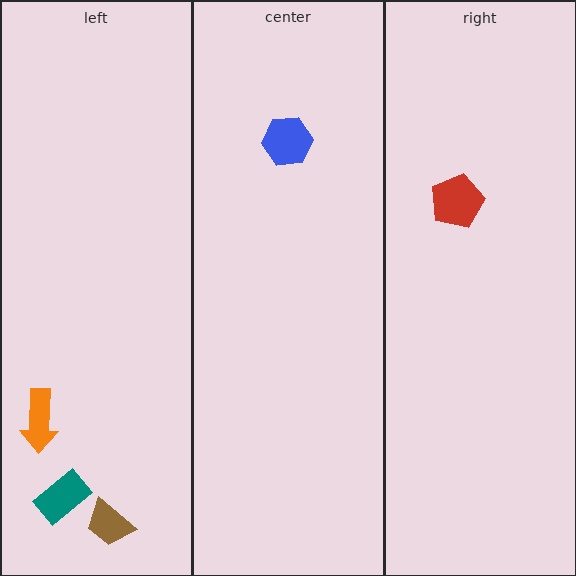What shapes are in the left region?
The teal rectangle, the orange arrow, the brown trapezoid.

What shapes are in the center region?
The blue hexagon.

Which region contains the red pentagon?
The right region.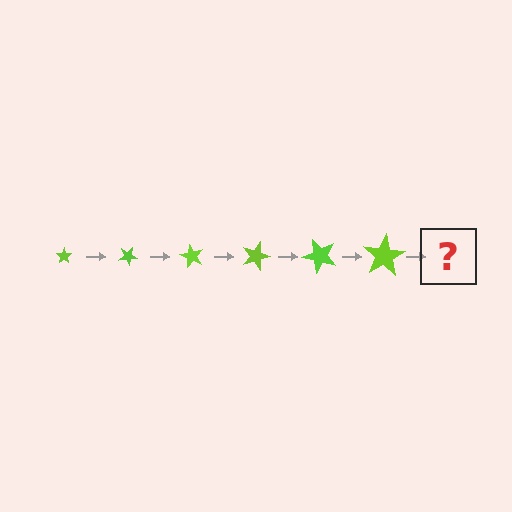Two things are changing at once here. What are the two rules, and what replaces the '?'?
The two rules are that the star grows larger each step and it rotates 30 degrees each step. The '?' should be a star, larger than the previous one and rotated 180 degrees from the start.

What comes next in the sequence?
The next element should be a star, larger than the previous one and rotated 180 degrees from the start.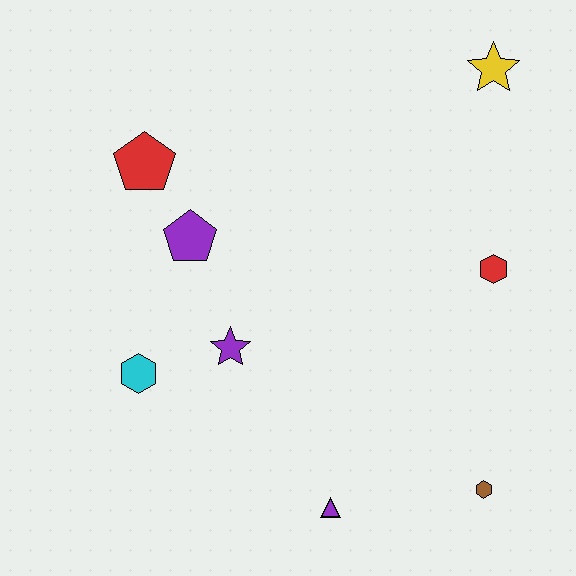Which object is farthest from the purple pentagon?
The brown hexagon is farthest from the purple pentagon.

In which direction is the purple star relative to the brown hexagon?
The purple star is to the left of the brown hexagon.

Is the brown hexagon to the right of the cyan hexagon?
Yes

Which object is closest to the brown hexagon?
The purple triangle is closest to the brown hexagon.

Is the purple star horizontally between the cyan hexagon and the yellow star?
Yes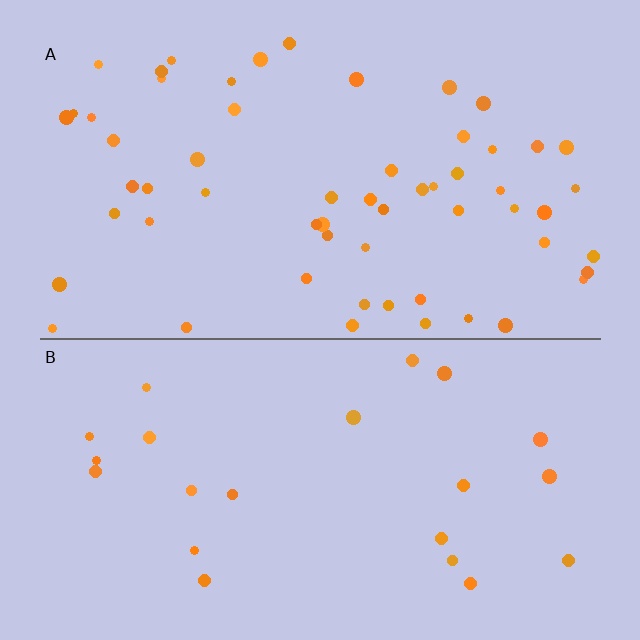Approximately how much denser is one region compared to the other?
Approximately 2.6× — region A over region B.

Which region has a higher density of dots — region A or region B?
A (the top).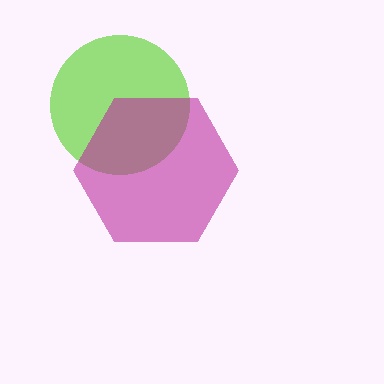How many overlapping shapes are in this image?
There are 2 overlapping shapes in the image.